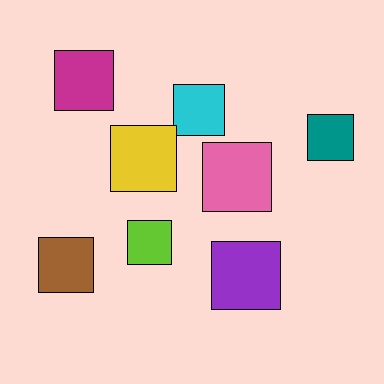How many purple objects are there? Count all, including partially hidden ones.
There is 1 purple object.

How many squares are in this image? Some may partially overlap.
There are 8 squares.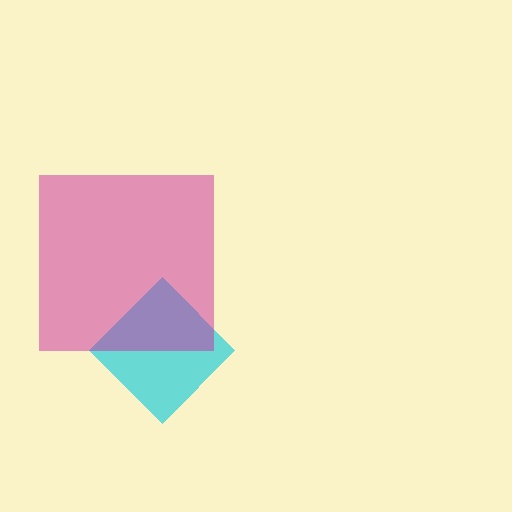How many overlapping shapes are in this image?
There are 2 overlapping shapes in the image.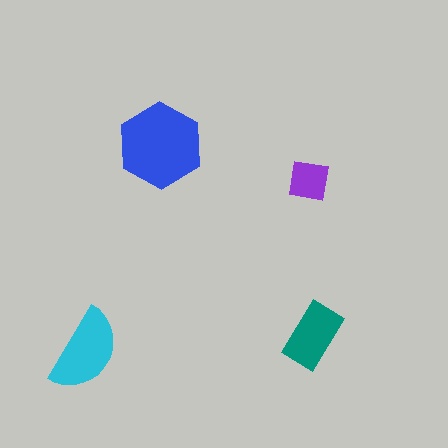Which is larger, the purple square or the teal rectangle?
The teal rectangle.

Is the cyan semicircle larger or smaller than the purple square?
Larger.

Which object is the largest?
The blue hexagon.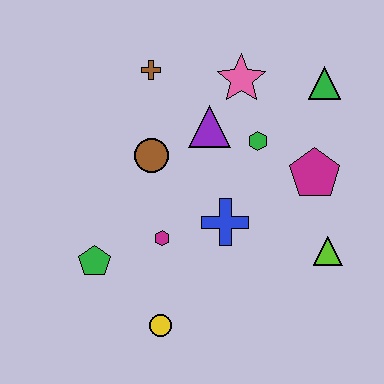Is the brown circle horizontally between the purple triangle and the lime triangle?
No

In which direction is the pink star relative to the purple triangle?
The pink star is above the purple triangle.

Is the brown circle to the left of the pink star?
Yes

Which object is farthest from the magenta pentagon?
The green pentagon is farthest from the magenta pentagon.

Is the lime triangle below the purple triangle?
Yes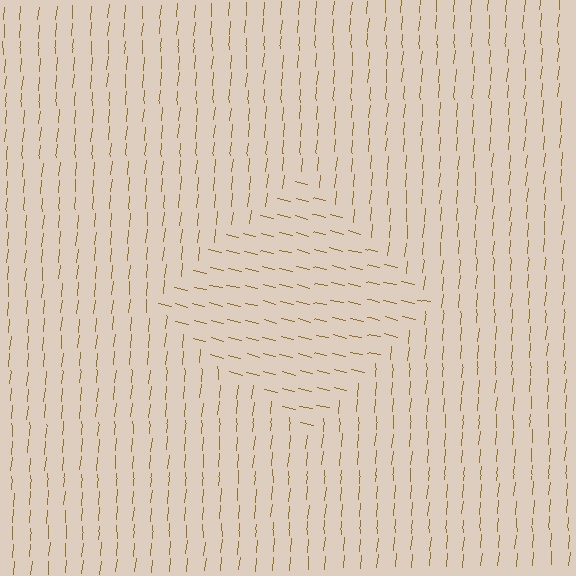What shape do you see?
I see a diamond.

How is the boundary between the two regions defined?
The boundary is defined purely by a change in line orientation (approximately 82 degrees difference). All lines are the same color and thickness.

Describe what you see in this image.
The image is filled with small brown line segments. A diamond region in the image has lines oriented differently from the surrounding lines, creating a visible texture boundary.